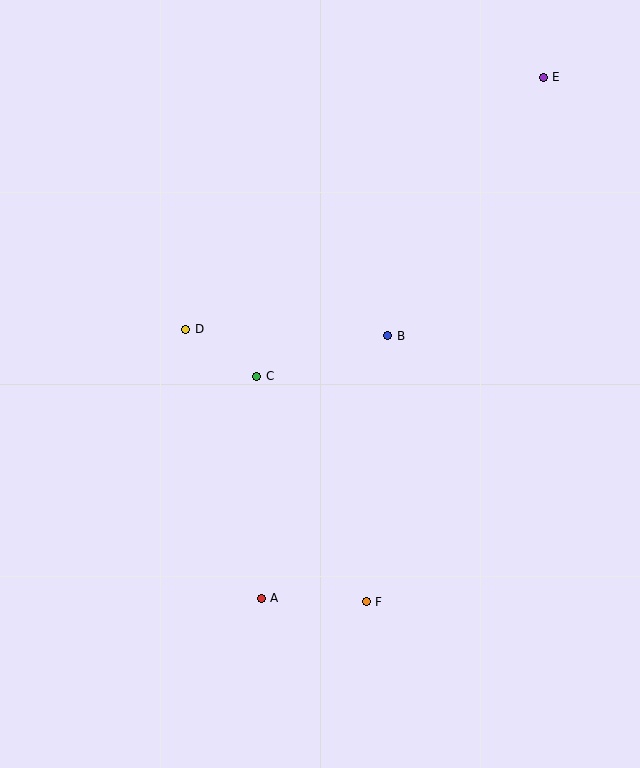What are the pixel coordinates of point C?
Point C is at (257, 376).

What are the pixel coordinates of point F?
Point F is at (366, 602).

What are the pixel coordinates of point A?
Point A is at (261, 598).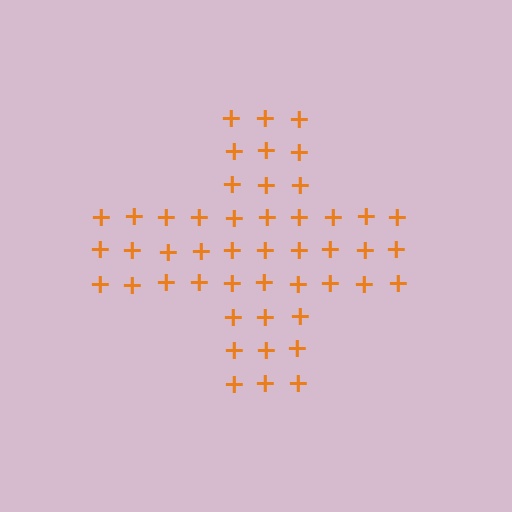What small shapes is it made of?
It is made of small plus signs.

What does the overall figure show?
The overall figure shows a cross.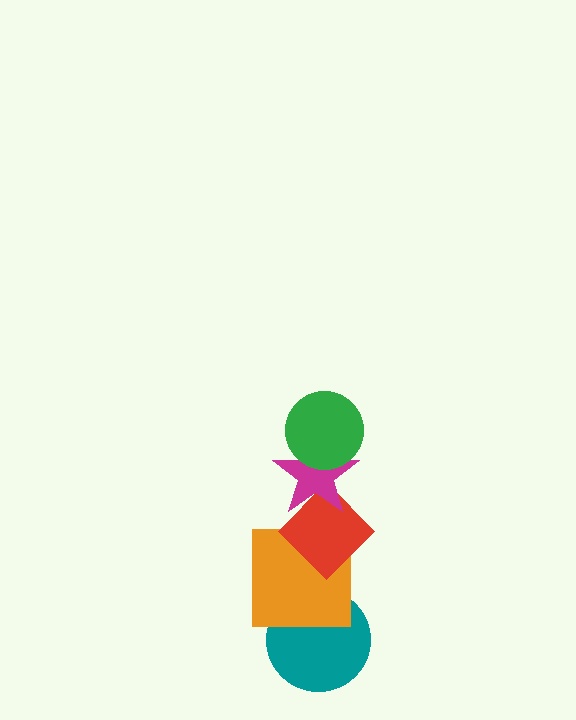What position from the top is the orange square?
The orange square is 4th from the top.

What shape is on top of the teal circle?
The orange square is on top of the teal circle.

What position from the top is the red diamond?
The red diamond is 3rd from the top.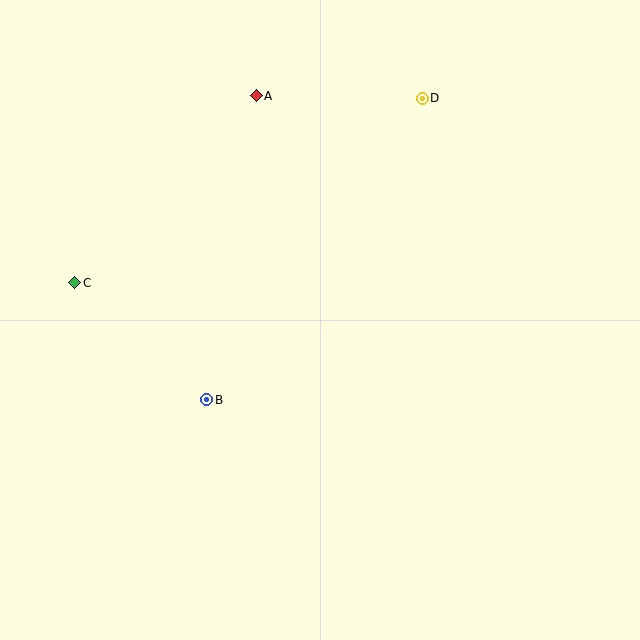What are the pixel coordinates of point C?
Point C is at (75, 283).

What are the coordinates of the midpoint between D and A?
The midpoint between D and A is at (339, 97).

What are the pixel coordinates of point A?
Point A is at (256, 96).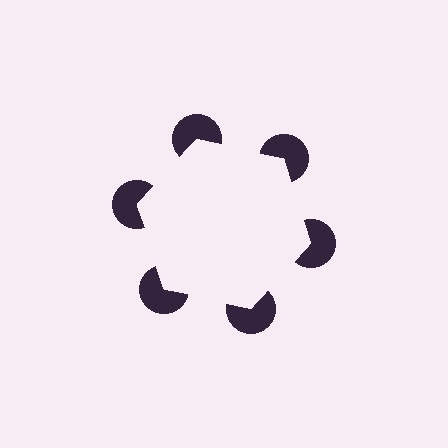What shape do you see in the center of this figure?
An illusory hexagon — its edges are inferred from the aligned wedge cuts in the pac-man discs, not physically drawn.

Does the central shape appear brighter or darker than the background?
It typically appears slightly brighter than the background, even though no actual brightness change is drawn.